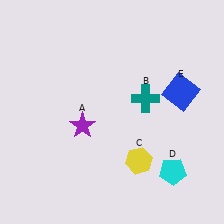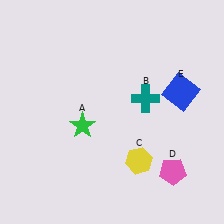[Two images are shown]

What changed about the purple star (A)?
In Image 1, A is purple. In Image 2, it changed to green.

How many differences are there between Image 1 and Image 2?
There are 2 differences between the two images.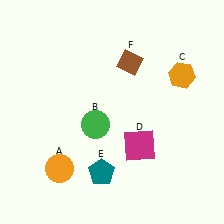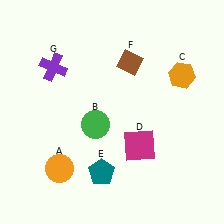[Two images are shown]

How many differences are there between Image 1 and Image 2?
There is 1 difference between the two images.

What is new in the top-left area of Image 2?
A purple cross (G) was added in the top-left area of Image 2.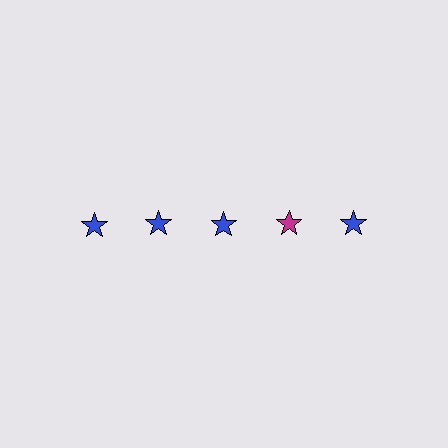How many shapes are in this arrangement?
There are 5 shapes arranged in a grid pattern.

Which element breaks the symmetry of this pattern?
The magenta star in the top row, second from right column breaks the symmetry. All other shapes are blue stars.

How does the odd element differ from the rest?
It has a different color: magenta instead of blue.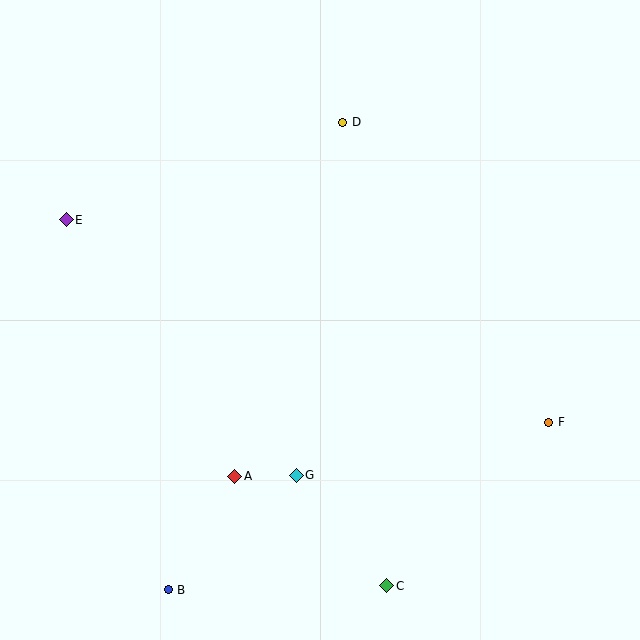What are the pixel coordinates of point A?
Point A is at (235, 476).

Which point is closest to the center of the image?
Point G at (296, 475) is closest to the center.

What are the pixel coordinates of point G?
Point G is at (296, 475).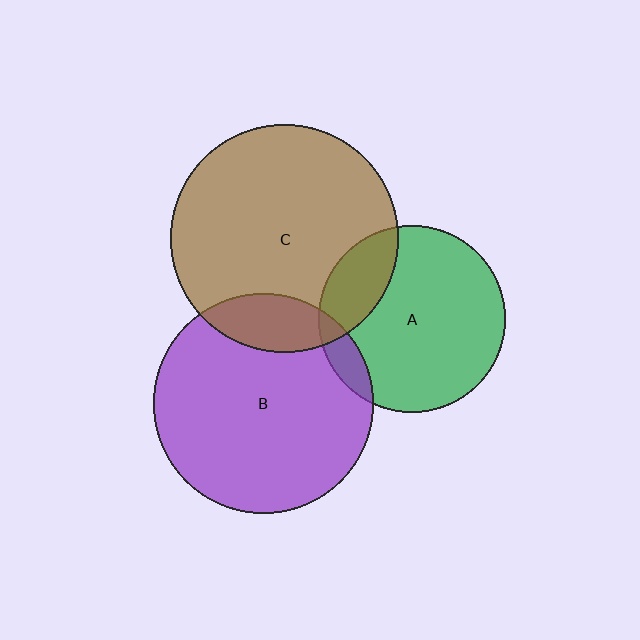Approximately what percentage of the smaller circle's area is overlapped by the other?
Approximately 10%.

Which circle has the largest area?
Circle C (brown).